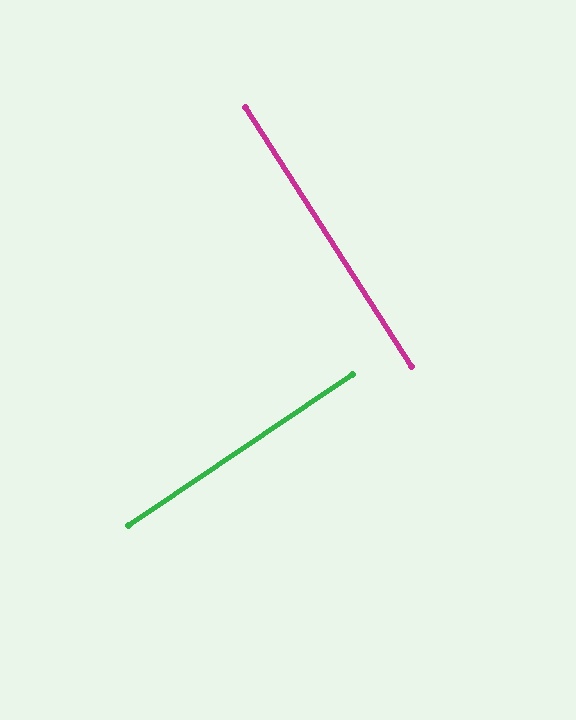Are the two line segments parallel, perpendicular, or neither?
Perpendicular — they meet at approximately 89°.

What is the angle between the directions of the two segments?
Approximately 89 degrees.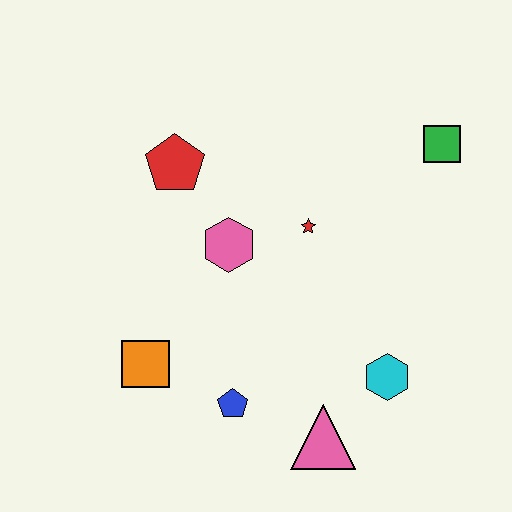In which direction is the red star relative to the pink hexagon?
The red star is to the right of the pink hexagon.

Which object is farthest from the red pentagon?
The pink triangle is farthest from the red pentagon.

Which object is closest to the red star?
The pink hexagon is closest to the red star.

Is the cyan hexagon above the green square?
No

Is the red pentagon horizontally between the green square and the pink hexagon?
No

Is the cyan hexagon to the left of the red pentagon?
No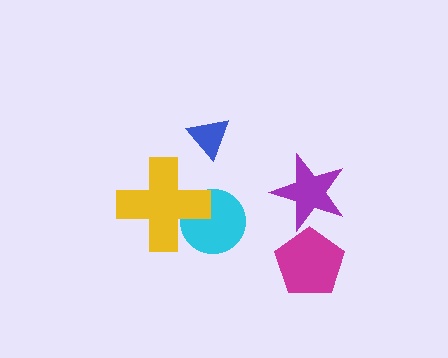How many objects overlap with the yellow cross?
1 object overlaps with the yellow cross.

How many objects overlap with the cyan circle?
1 object overlaps with the cyan circle.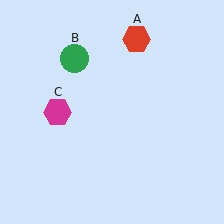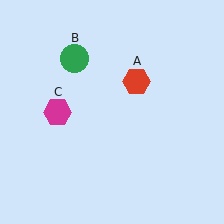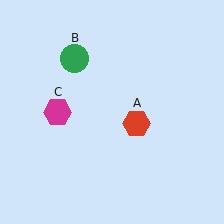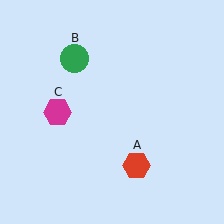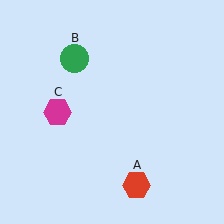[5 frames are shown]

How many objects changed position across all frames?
1 object changed position: red hexagon (object A).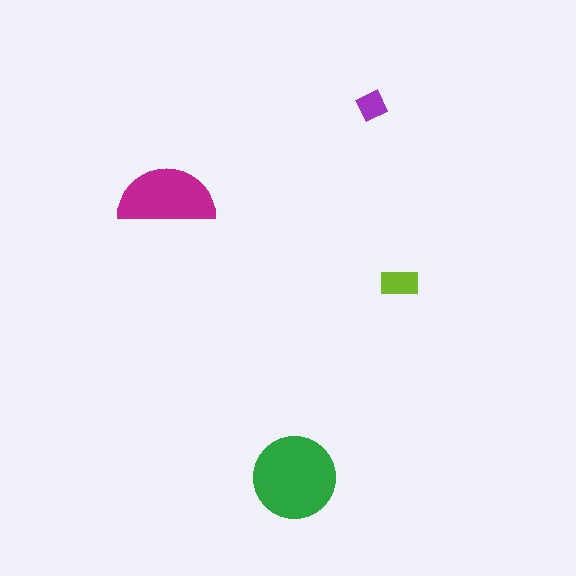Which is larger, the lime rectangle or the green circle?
The green circle.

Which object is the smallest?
The purple diamond.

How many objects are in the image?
There are 4 objects in the image.